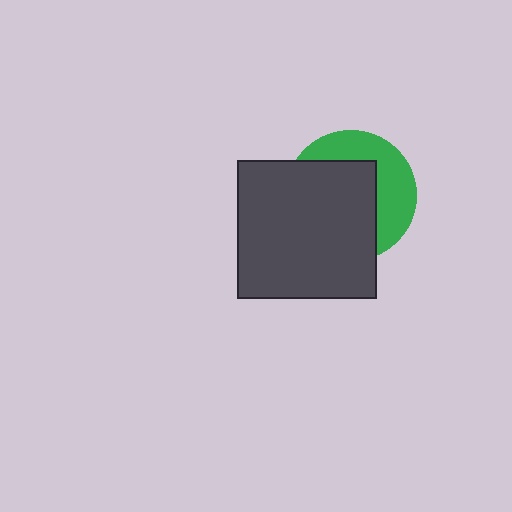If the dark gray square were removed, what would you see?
You would see the complete green circle.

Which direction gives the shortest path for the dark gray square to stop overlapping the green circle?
Moving toward the lower-left gives the shortest separation.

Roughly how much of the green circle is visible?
A small part of it is visible (roughly 39%).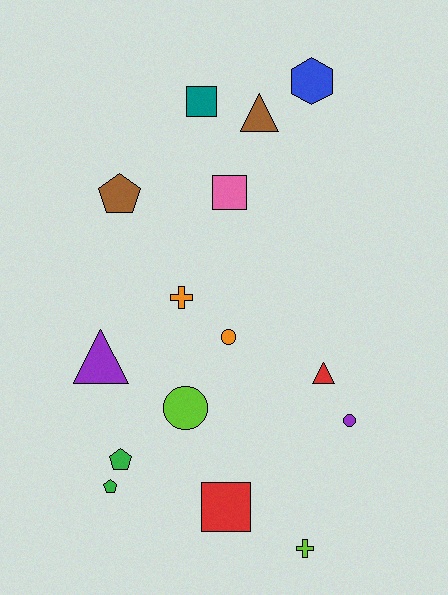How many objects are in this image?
There are 15 objects.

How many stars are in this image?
There are no stars.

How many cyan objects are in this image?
There are no cyan objects.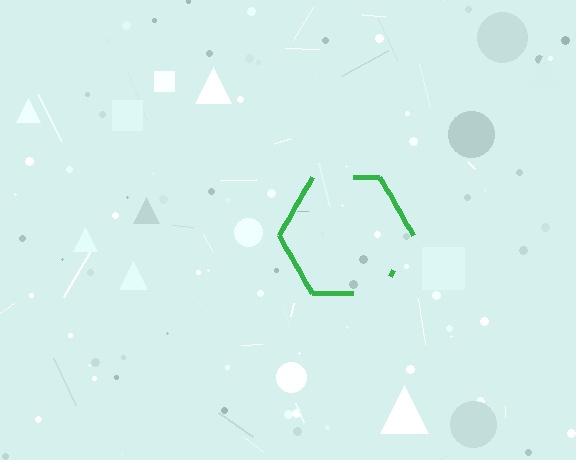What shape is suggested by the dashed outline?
The dashed outline suggests a hexagon.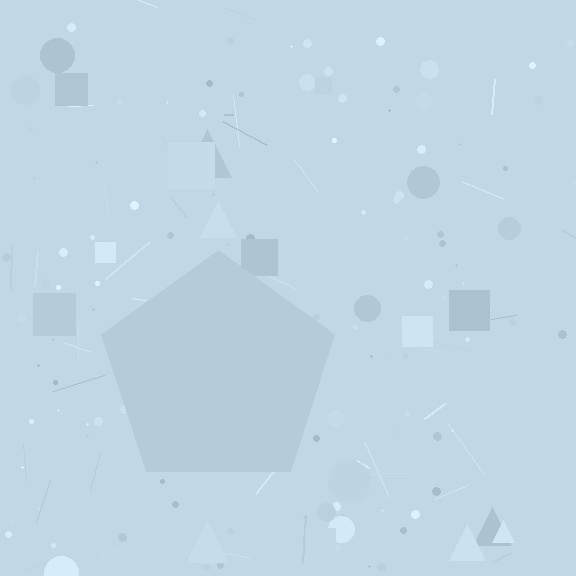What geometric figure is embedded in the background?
A pentagon is embedded in the background.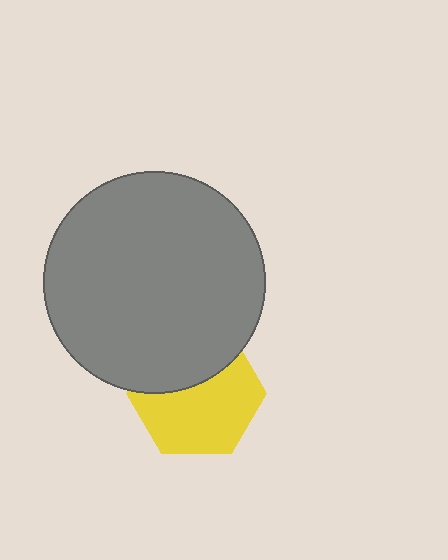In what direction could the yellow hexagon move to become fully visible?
The yellow hexagon could move down. That would shift it out from behind the gray circle entirely.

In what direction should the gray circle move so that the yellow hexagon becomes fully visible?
The gray circle should move up. That is the shortest direction to clear the overlap and leave the yellow hexagon fully visible.